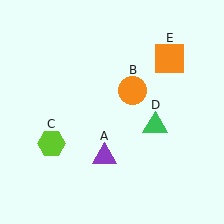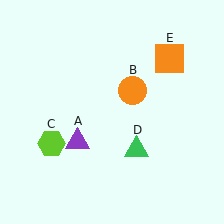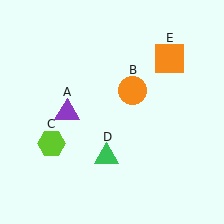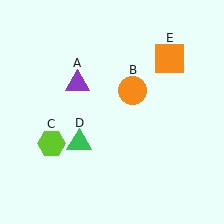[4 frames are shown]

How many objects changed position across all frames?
2 objects changed position: purple triangle (object A), green triangle (object D).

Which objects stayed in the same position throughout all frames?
Orange circle (object B) and lime hexagon (object C) and orange square (object E) remained stationary.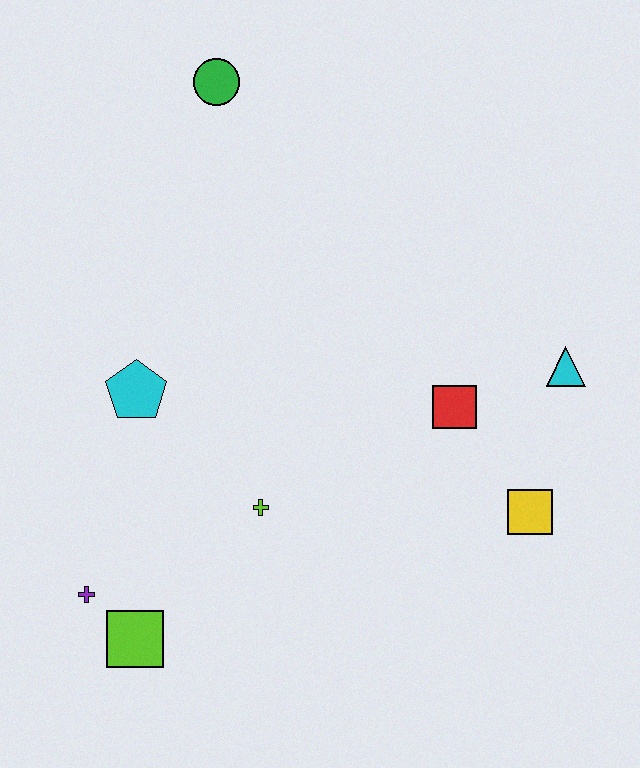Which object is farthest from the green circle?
The lime square is farthest from the green circle.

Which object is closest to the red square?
The cyan triangle is closest to the red square.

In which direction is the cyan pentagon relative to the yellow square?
The cyan pentagon is to the left of the yellow square.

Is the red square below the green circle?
Yes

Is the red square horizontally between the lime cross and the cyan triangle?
Yes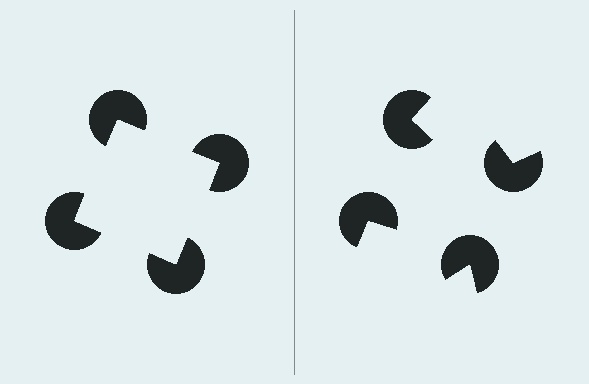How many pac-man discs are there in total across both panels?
8 — 4 on each side.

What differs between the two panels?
The pac-man discs are positioned identically on both sides; only the wedge orientations differ. On the left they align to a square; on the right they are misaligned.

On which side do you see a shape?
An illusory square appears on the left side. On the right side the wedge cuts are rotated, so no coherent shape forms.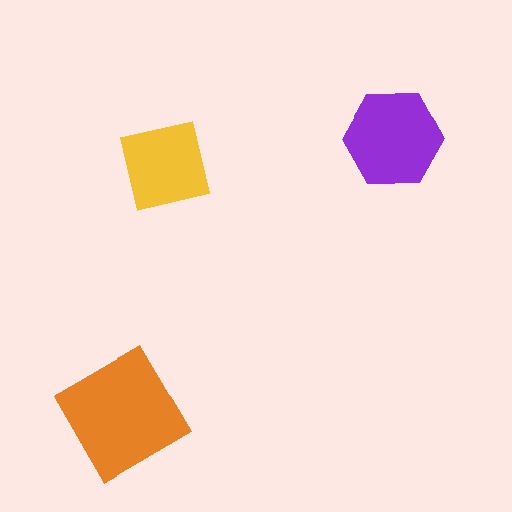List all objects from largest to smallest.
The orange diamond, the purple hexagon, the yellow square.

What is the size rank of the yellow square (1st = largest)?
3rd.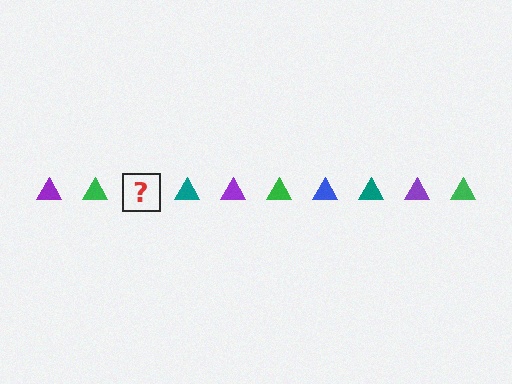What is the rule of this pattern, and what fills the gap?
The rule is that the pattern cycles through purple, green, blue, teal triangles. The gap should be filled with a blue triangle.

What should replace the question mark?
The question mark should be replaced with a blue triangle.